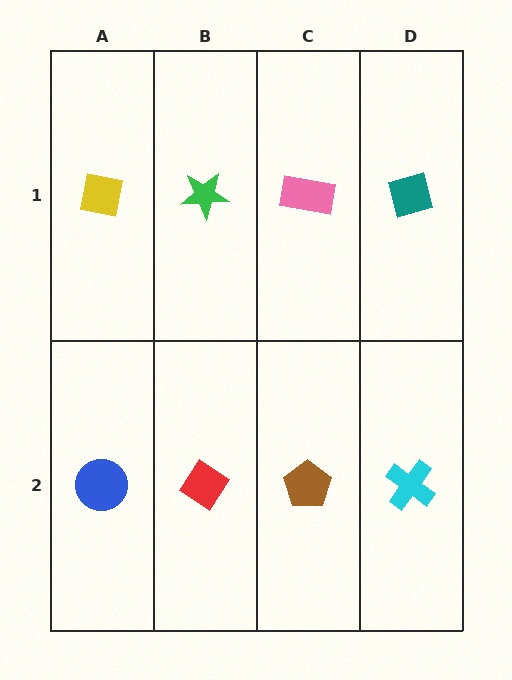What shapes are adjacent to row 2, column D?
A teal square (row 1, column D), a brown pentagon (row 2, column C).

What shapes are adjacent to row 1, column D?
A cyan cross (row 2, column D), a pink rectangle (row 1, column C).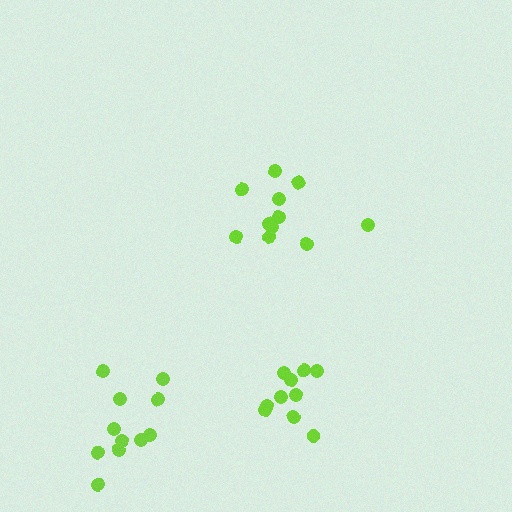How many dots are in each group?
Group 1: 11 dots, Group 2: 10 dots, Group 3: 11 dots (32 total).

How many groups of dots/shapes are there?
There are 3 groups.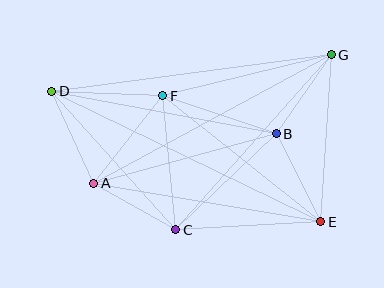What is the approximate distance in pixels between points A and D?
The distance between A and D is approximately 101 pixels.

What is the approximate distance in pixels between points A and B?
The distance between A and B is approximately 189 pixels.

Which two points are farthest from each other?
Points D and E are farthest from each other.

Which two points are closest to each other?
Points A and C are closest to each other.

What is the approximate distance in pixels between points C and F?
The distance between C and F is approximately 135 pixels.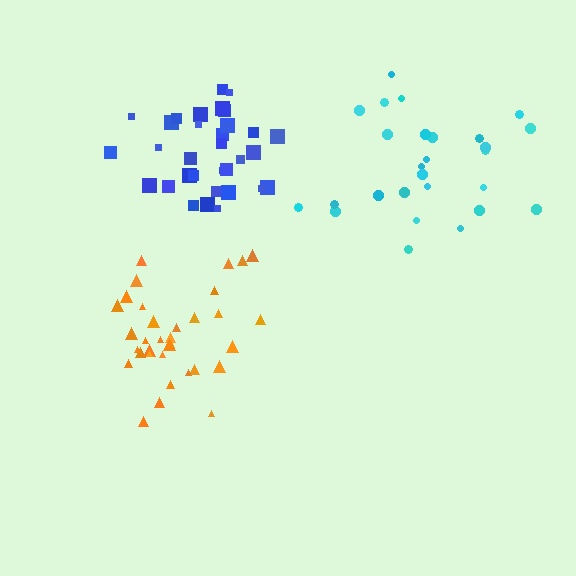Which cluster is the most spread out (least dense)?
Cyan.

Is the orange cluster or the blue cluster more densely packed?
Blue.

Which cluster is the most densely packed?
Blue.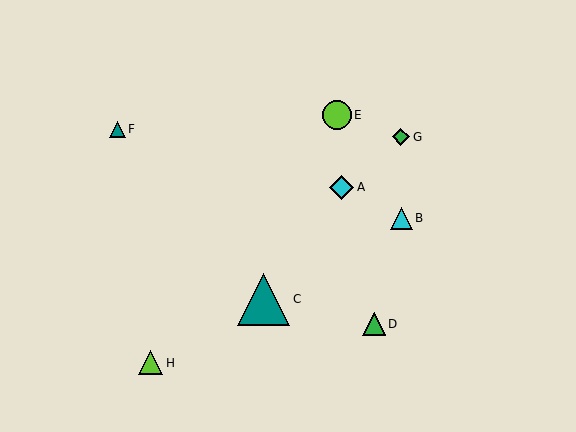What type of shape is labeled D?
Shape D is a green triangle.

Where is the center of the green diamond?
The center of the green diamond is at (401, 137).